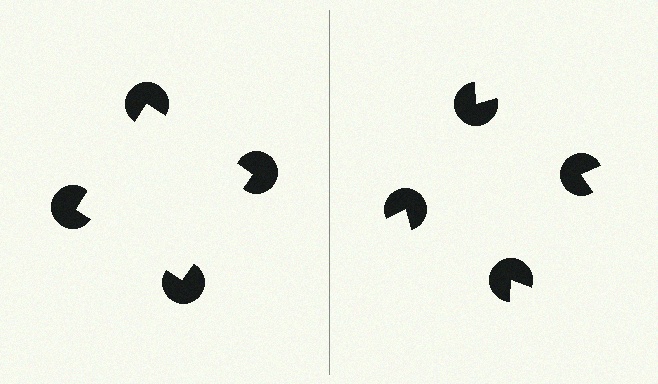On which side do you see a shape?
An illusory square appears on the left side. On the right side the wedge cuts are rotated, so no coherent shape forms.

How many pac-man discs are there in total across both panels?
8 — 4 on each side.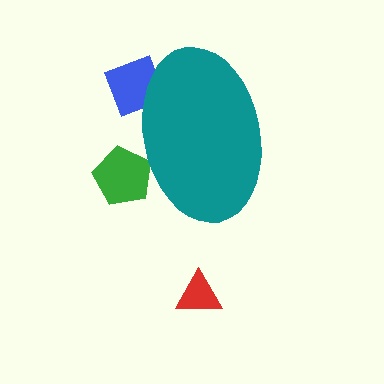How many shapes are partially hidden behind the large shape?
2 shapes are partially hidden.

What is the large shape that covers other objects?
A teal ellipse.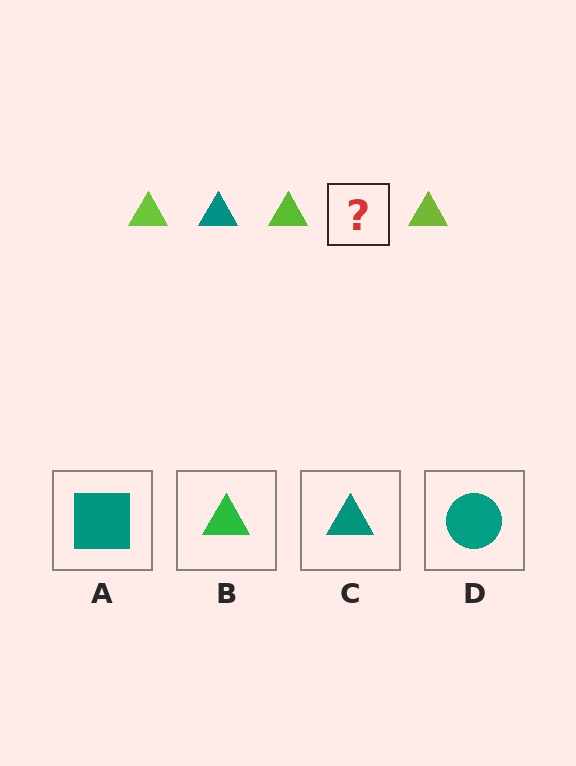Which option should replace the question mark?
Option C.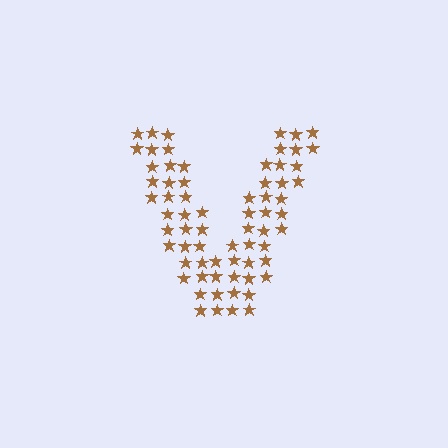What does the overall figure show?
The overall figure shows the letter V.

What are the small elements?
The small elements are stars.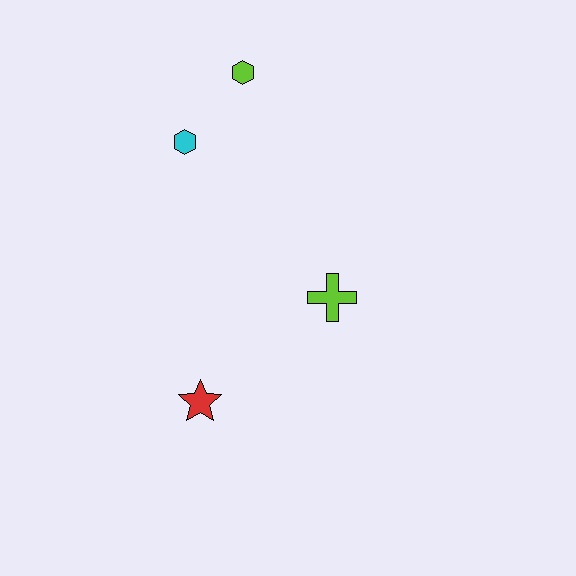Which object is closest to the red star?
The lime cross is closest to the red star.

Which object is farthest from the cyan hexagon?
The red star is farthest from the cyan hexagon.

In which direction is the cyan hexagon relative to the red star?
The cyan hexagon is above the red star.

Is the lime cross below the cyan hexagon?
Yes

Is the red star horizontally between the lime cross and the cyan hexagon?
Yes